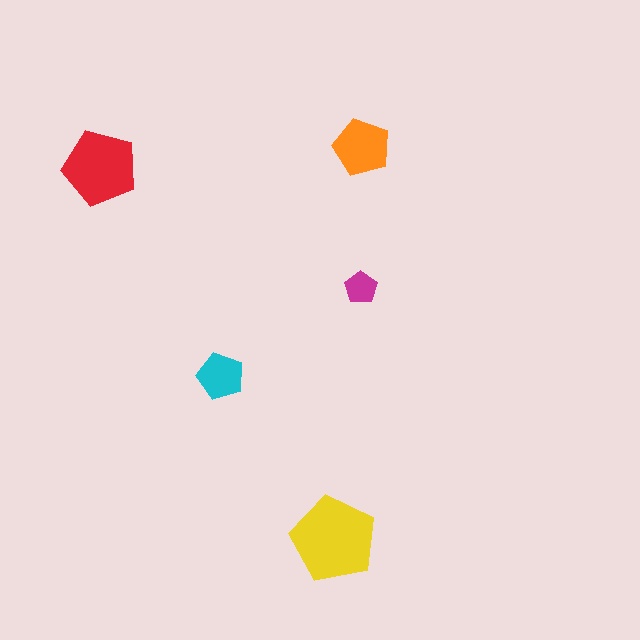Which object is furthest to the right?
The orange pentagon is rightmost.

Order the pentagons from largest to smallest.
the yellow one, the red one, the orange one, the cyan one, the magenta one.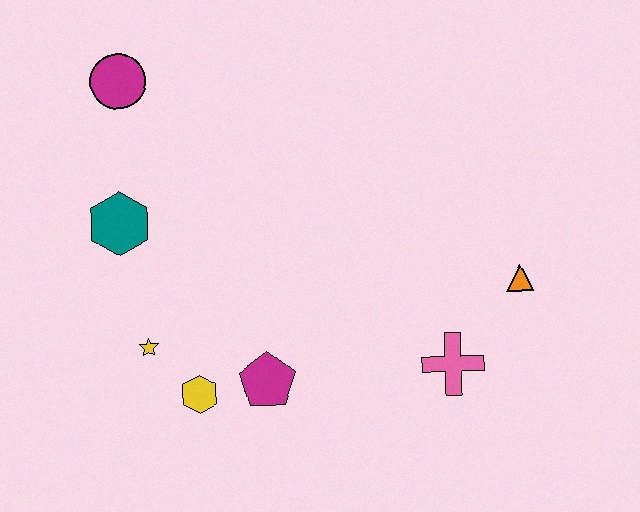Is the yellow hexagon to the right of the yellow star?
Yes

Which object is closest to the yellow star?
The yellow hexagon is closest to the yellow star.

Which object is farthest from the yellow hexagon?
The orange triangle is farthest from the yellow hexagon.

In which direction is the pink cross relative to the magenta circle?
The pink cross is to the right of the magenta circle.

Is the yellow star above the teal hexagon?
No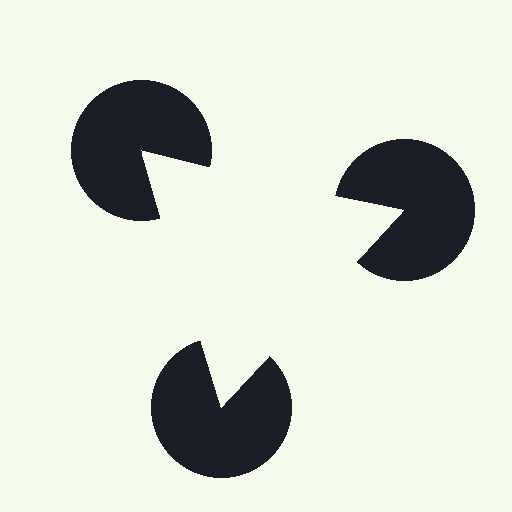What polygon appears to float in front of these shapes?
An illusory triangle — its edges are inferred from the aligned wedge cuts in the pac-man discs, not physically drawn.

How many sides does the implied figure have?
3 sides.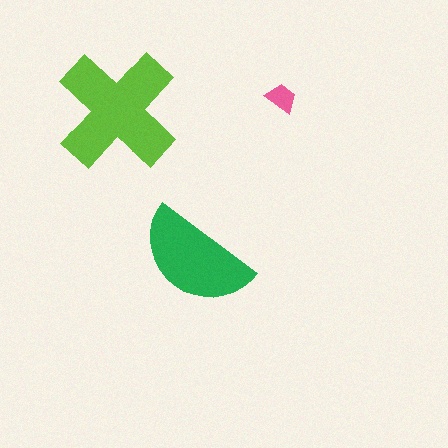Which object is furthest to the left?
The lime cross is leftmost.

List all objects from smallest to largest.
The pink trapezoid, the green semicircle, the lime cross.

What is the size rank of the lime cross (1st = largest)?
1st.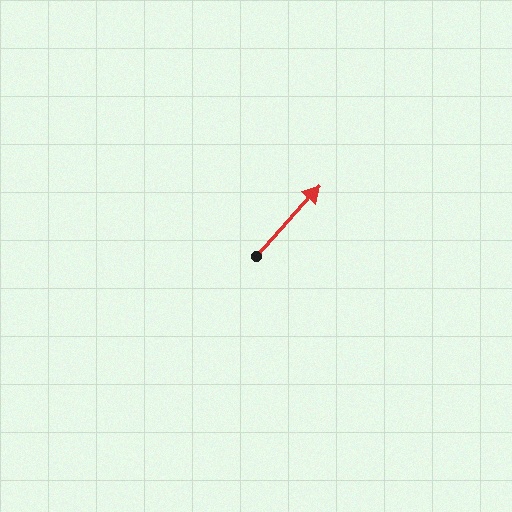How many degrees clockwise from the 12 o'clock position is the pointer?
Approximately 42 degrees.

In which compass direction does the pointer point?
Northeast.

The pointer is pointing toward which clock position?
Roughly 1 o'clock.